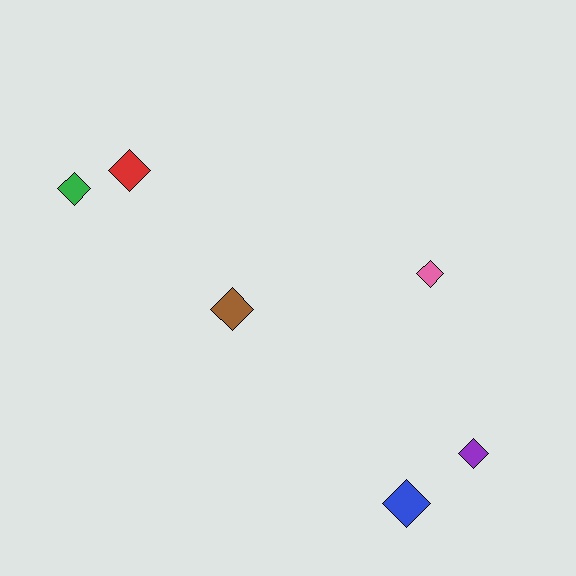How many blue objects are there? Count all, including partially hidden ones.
There is 1 blue object.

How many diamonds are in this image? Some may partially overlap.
There are 6 diamonds.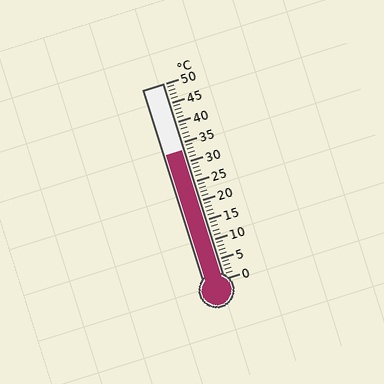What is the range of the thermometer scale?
The thermometer scale ranges from 0°C to 50°C.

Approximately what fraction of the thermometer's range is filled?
The thermometer is filled to approximately 65% of its range.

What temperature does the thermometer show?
The thermometer shows approximately 33°C.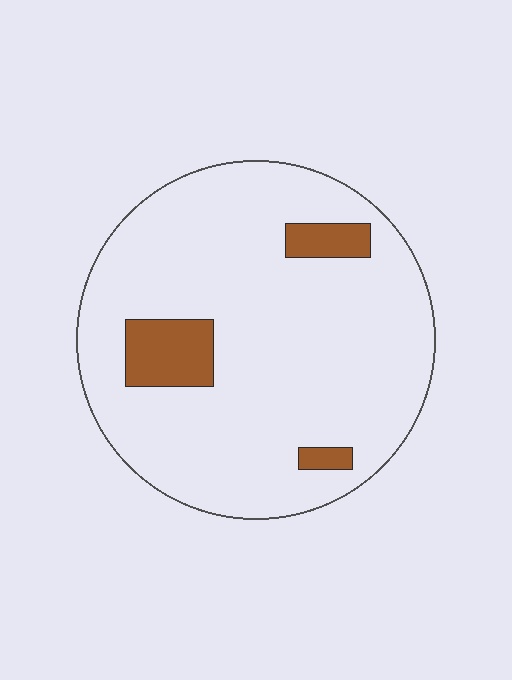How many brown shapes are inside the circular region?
3.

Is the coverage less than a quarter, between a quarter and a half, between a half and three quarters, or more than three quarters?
Less than a quarter.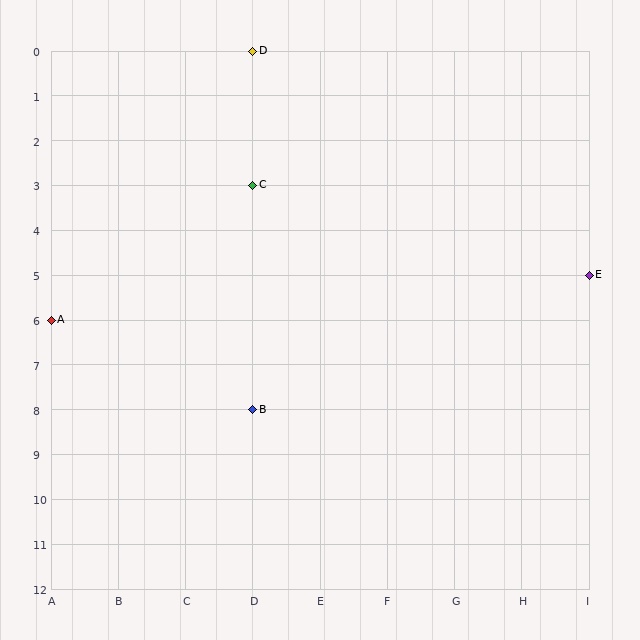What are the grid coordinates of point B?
Point B is at grid coordinates (D, 8).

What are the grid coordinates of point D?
Point D is at grid coordinates (D, 0).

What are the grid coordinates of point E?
Point E is at grid coordinates (I, 5).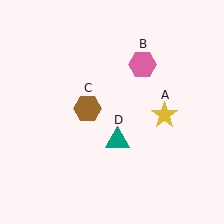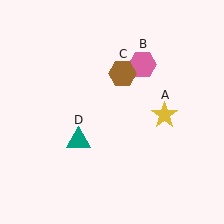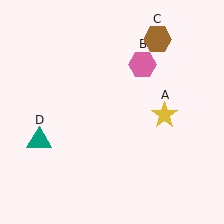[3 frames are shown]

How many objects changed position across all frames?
2 objects changed position: brown hexagon (object C), teal triangle (object D).